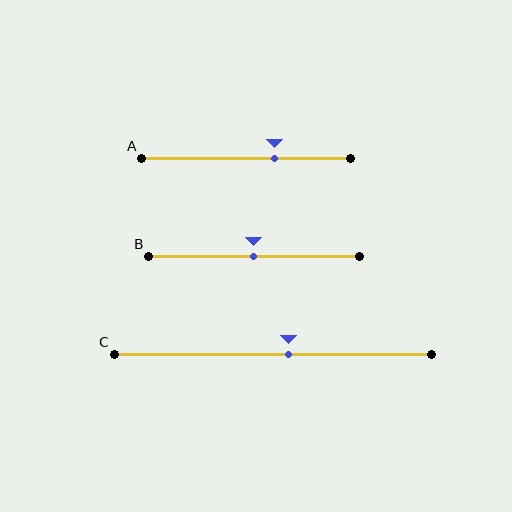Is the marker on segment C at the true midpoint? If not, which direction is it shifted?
No, the marker on segment C is shifted to the right by about 5% of the segment length.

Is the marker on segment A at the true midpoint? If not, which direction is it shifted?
No, the marker on segment A is shifted to the right by about 14% of the segment length.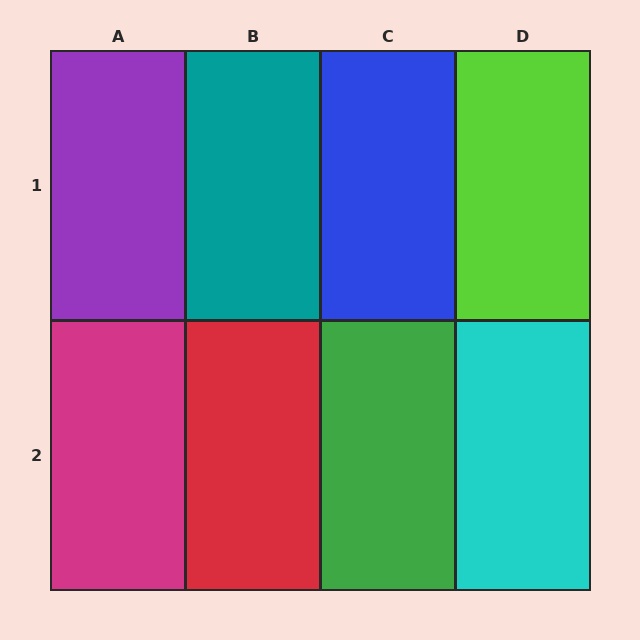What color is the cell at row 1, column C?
Blue.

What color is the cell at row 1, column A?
Purple.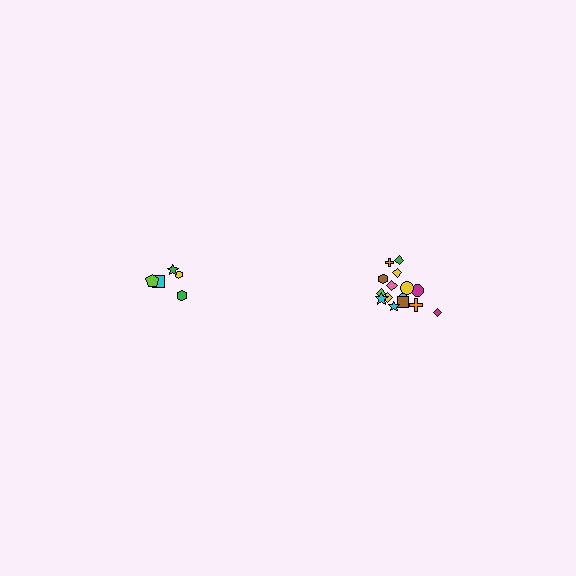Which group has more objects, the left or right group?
The right group.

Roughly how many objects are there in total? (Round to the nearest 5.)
Roughly 20 objects in total.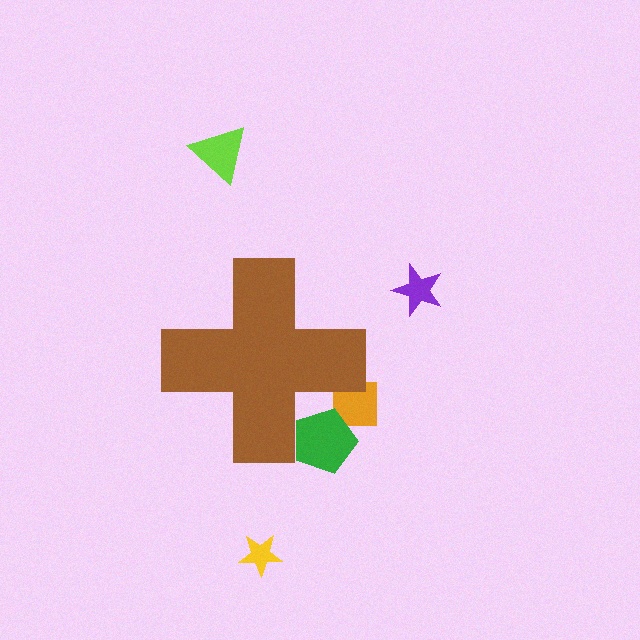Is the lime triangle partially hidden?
No, the lime triangle is fully visible.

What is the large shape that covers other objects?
A brown cross.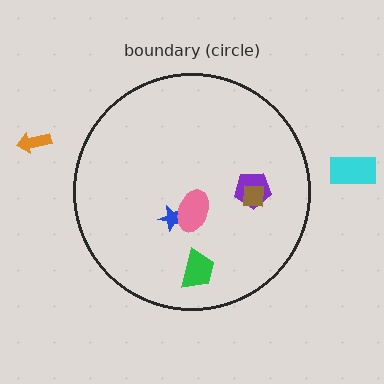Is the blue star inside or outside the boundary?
Inside.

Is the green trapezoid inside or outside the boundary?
Inside.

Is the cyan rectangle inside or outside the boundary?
Outside.